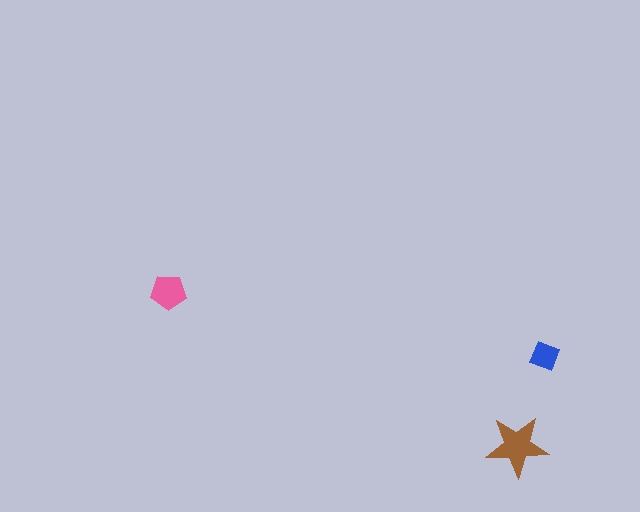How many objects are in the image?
There are 3 objects in the image.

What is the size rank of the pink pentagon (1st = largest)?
2nd.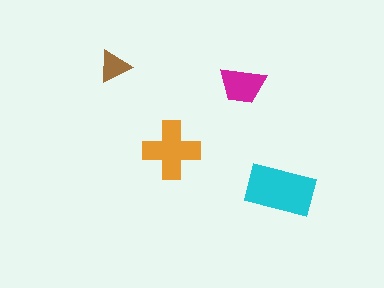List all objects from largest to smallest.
The cyan rectangle, the orange cross, the magenta trapezoid, the brown triangle.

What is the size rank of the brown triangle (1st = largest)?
4th.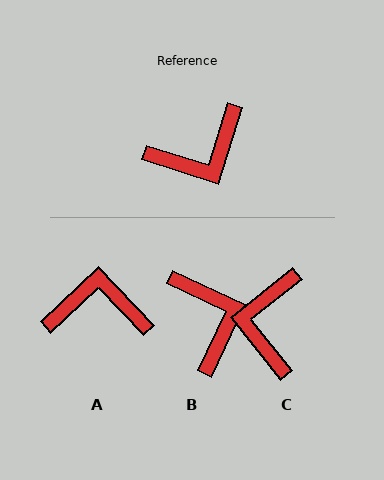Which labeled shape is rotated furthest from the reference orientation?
A, about 151 degrees away.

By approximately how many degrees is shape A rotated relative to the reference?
Approximately 151 degrees counter-clockwise.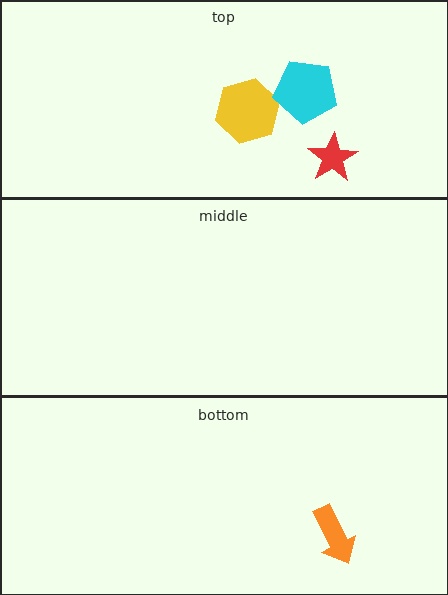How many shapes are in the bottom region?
1.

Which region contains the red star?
The top region.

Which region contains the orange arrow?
The bottom region.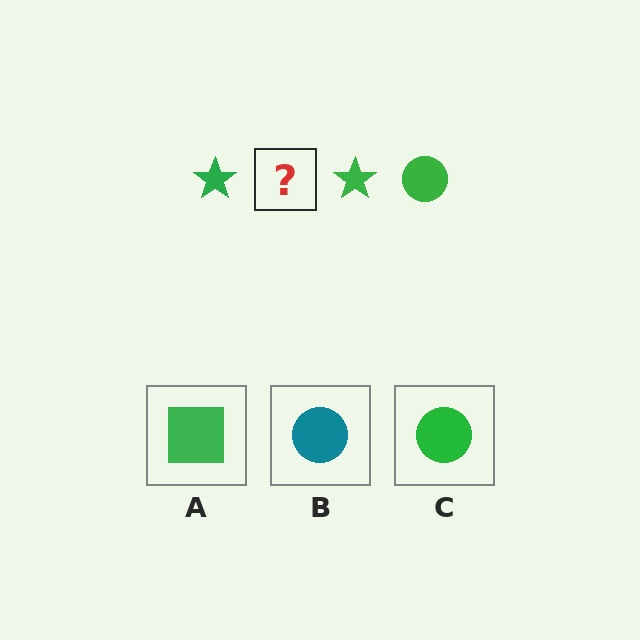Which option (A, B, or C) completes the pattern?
C.